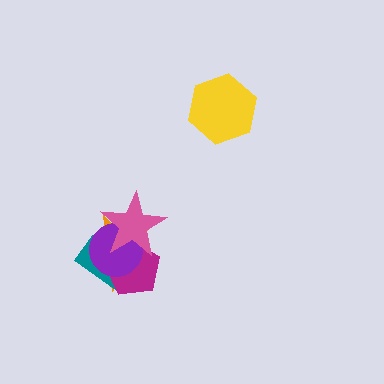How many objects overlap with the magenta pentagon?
4 objects overlap with the magenta pentagon.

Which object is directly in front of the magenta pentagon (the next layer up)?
The purple circle is directly in front of the magenta pentagon.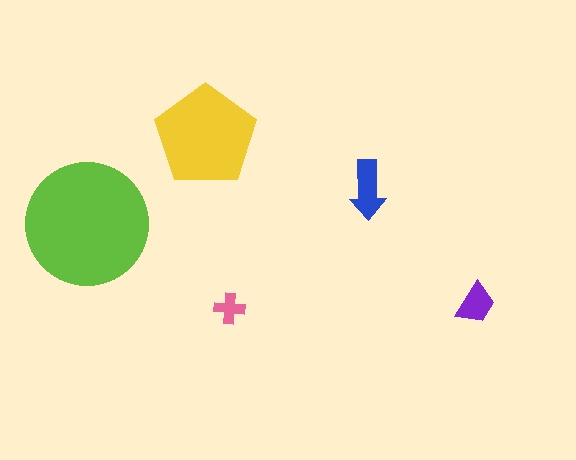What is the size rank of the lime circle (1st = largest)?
1st.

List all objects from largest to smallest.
The lime circle, the yellow pentagon, the blue arrow, the purple trapezoid, the pink cross.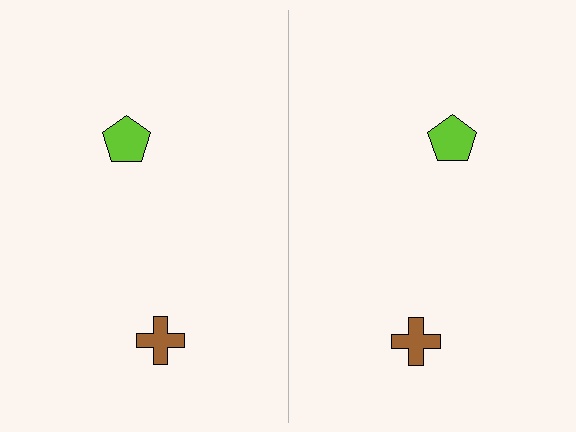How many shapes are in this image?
There are 4 shapes in this image.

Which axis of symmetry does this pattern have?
The pattern has a vertical axis of symmetry running through the center of the image.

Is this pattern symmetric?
Yes, this pattern has bilateral (reflection) symmetry.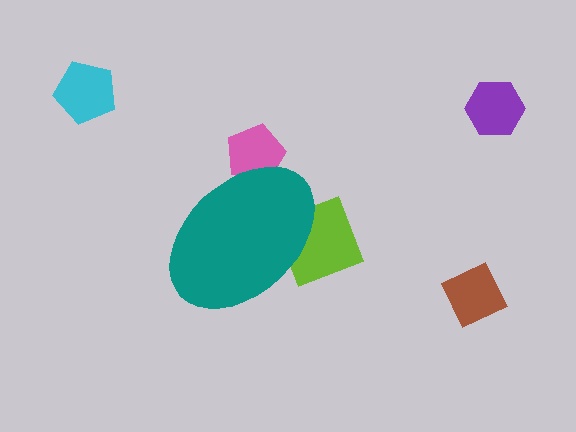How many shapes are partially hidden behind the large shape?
2 shapes are partially hidden.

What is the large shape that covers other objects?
A teal ellipse.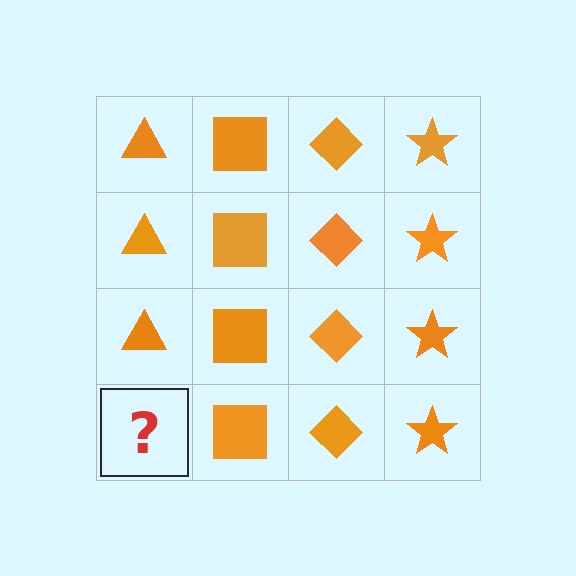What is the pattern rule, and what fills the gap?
The rule is that each column has a consistent shape. The gap should be filled with an orange triangle.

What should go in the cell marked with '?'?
The missing cell should contain an orange triangle.